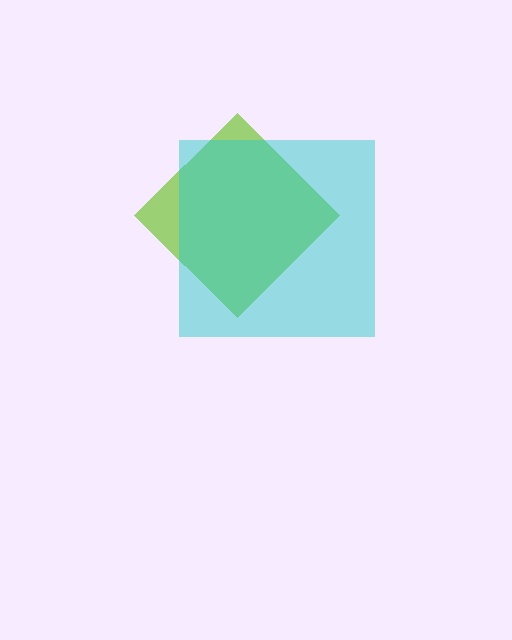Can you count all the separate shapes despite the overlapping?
Yes, there are 2 separate shapes.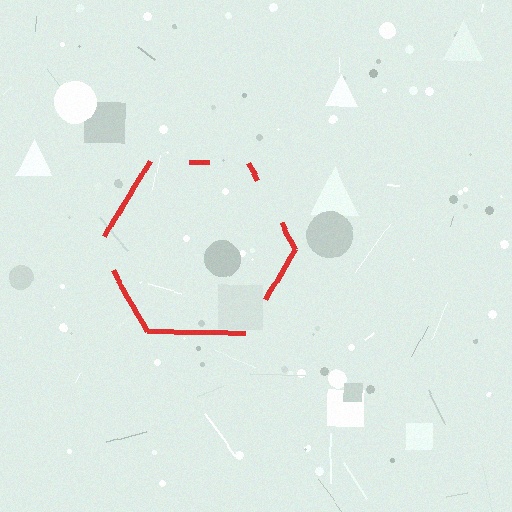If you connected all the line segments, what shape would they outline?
They would outline a hexagon.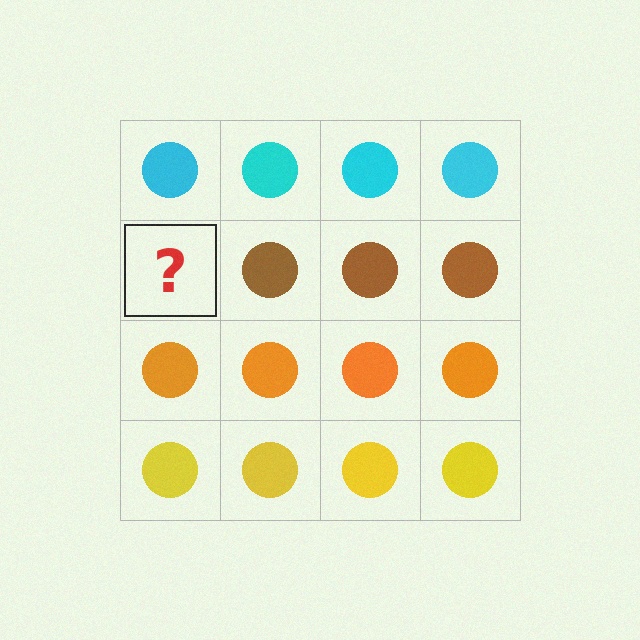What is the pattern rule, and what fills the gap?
The rule is that each row has a consistent color. The gap should be filled with a brown circle.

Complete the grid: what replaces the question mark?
The question mark should be replaced with a brown circle.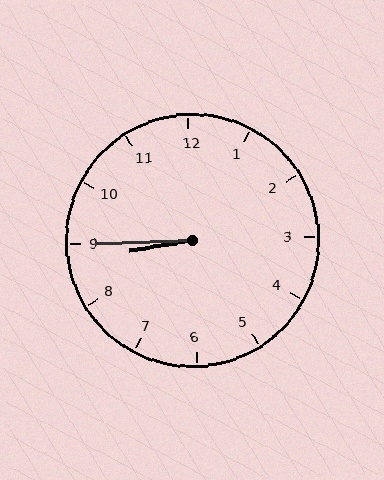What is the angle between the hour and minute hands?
Approximately 8 degrees.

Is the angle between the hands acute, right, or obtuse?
It is acute.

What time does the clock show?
8:45.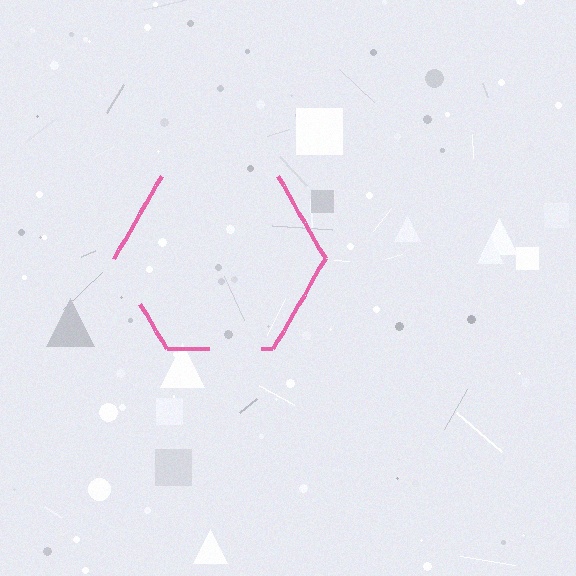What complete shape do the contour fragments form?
The contour fragments form a hexagon.